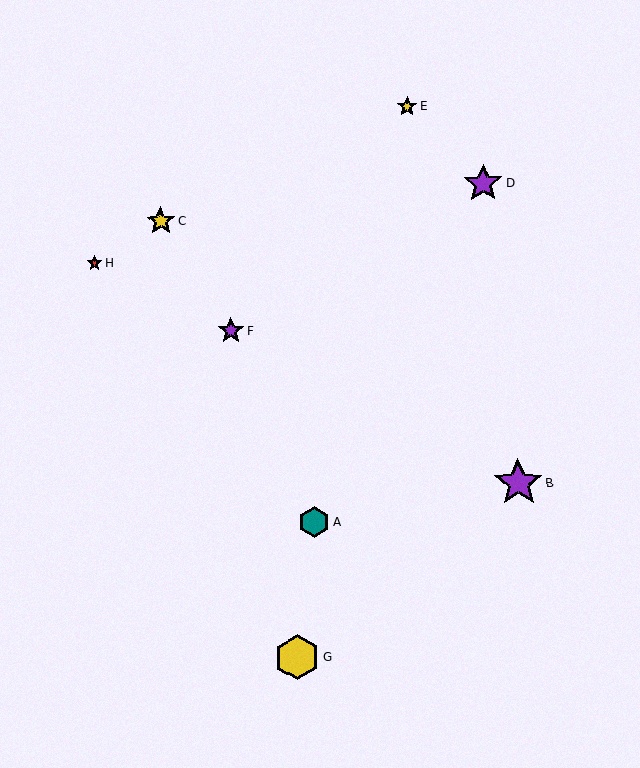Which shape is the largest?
The purple star (labeled B) is the largest.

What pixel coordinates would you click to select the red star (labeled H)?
Click at (95, 263) to select the red star H.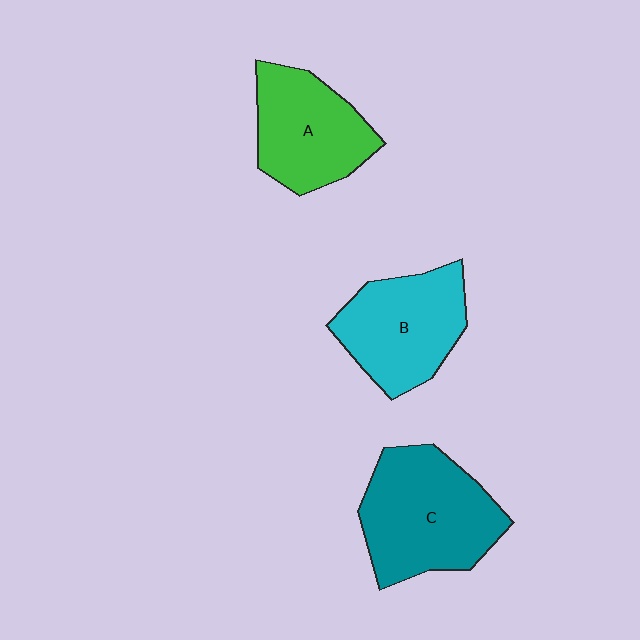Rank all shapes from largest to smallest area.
From largest to smallest: C (teal), B (cyan), A (green).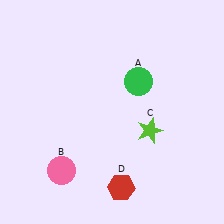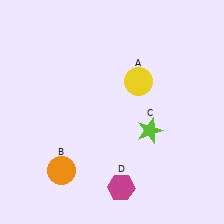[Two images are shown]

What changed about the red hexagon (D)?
In Image 1, D is red. In Image 2, it changed to magenta.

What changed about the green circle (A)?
In Image 1, A is green. In Image 2, it changed to yellow.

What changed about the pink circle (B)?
In Image 1, B is pink. In Image 2, it changed to orange.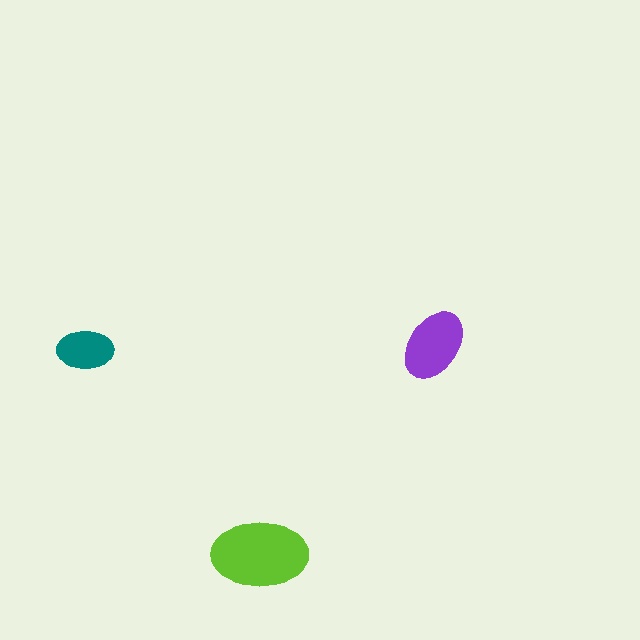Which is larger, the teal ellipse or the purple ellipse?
The purple one.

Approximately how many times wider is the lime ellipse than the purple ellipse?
About 1.5 times wider.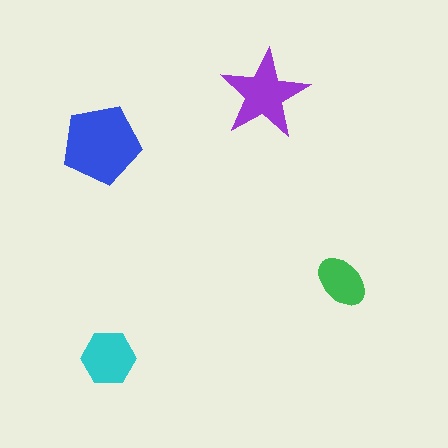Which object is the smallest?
The green ellipse.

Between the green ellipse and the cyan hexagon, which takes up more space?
The cyan hexagon.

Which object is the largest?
The blue pentagon.